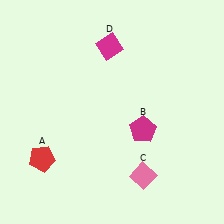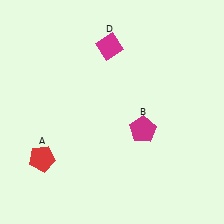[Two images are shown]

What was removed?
The pink diamond (C) was removed in Image 2.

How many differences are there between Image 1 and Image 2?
There is 1 difference between the two images.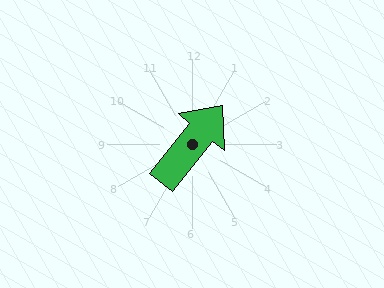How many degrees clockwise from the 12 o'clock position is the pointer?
Approximately 39 degrees.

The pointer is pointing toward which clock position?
Roughly 1 o'clock.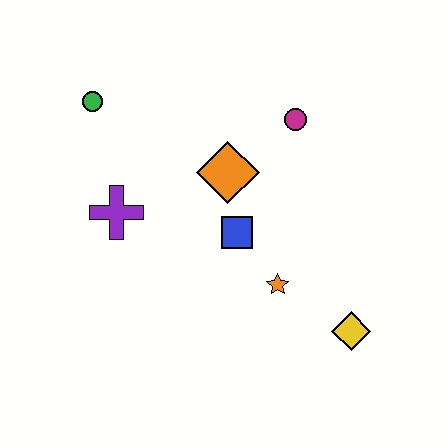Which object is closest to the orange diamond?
The blue square is closest to the orange diamond.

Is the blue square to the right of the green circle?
Yes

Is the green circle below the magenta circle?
No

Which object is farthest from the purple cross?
The yellow diamond is farthest from the purple cross.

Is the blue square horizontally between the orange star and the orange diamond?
Yes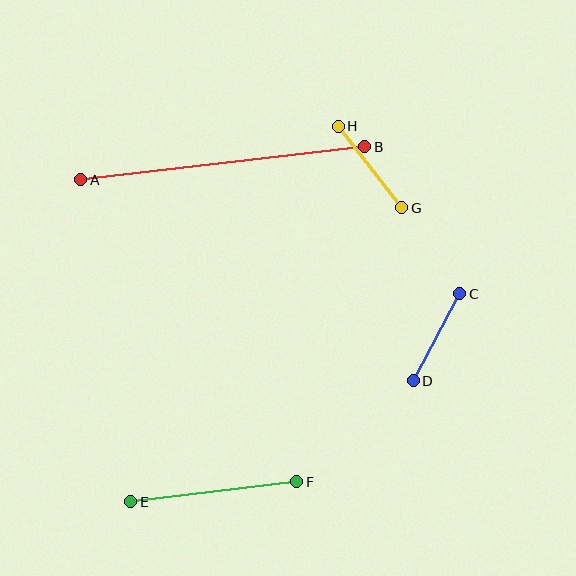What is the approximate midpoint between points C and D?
The midpoint is at approximately (436, 337) pixels.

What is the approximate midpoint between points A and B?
The midpoint is at approximately (223, 163) pixels.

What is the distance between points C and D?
The distance is approximately 99 pixels.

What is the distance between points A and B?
The distance is approximately 286 pixels.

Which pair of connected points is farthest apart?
Points A and B are farthest apart.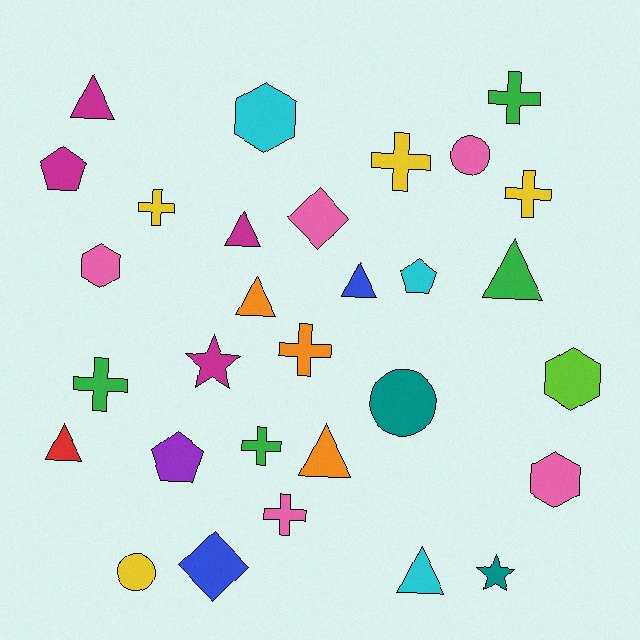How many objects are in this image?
There are 30 objects.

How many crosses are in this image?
There are 8 crosses.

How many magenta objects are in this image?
There are 4 magenta objects.